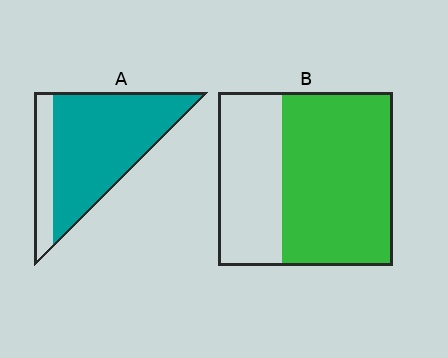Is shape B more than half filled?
Yes.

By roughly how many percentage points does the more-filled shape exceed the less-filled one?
By roughly 15 percentage points (A over B).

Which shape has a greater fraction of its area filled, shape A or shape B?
Shape A.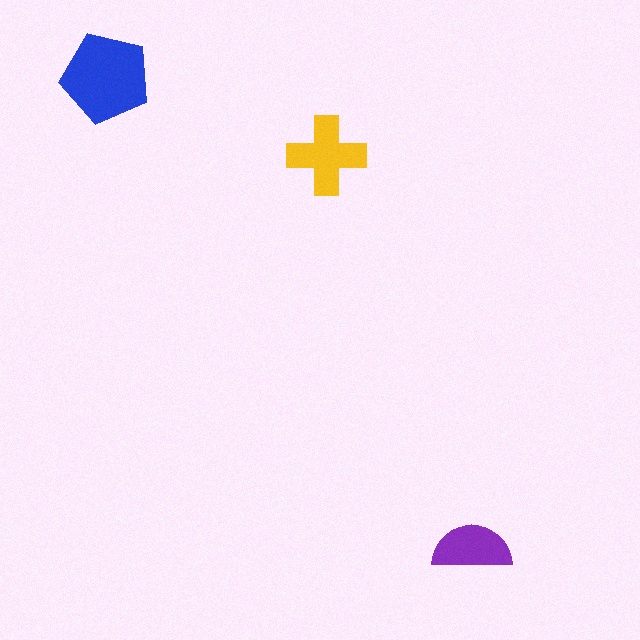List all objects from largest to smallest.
The blue pentagon, the yellow cross, the purple semicircle.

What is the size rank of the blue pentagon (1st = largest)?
1st.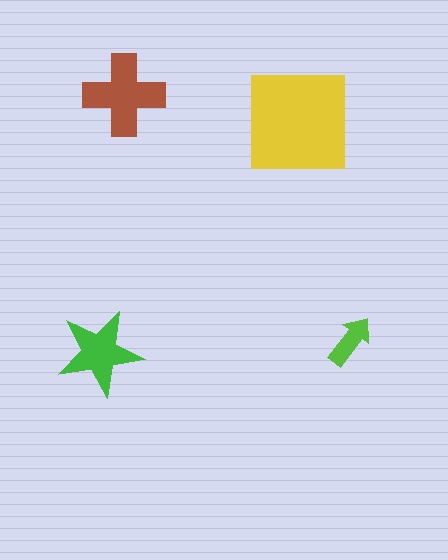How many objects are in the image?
There are 4 objects in the image.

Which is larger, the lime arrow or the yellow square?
The yellow square.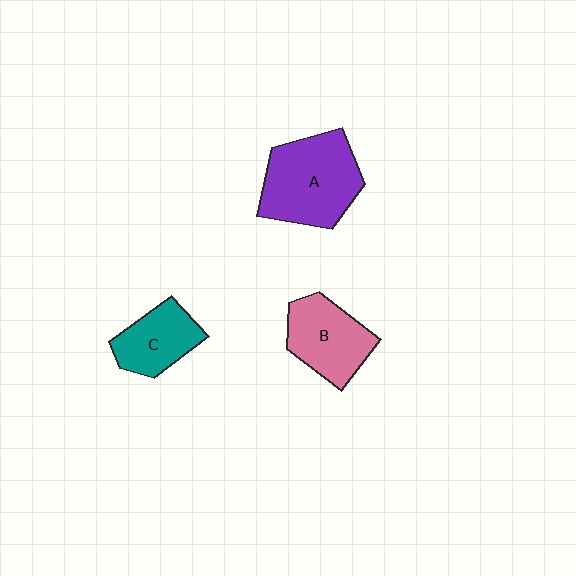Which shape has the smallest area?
Shape C (teal).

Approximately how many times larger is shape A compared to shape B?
Approximately 1.4 times.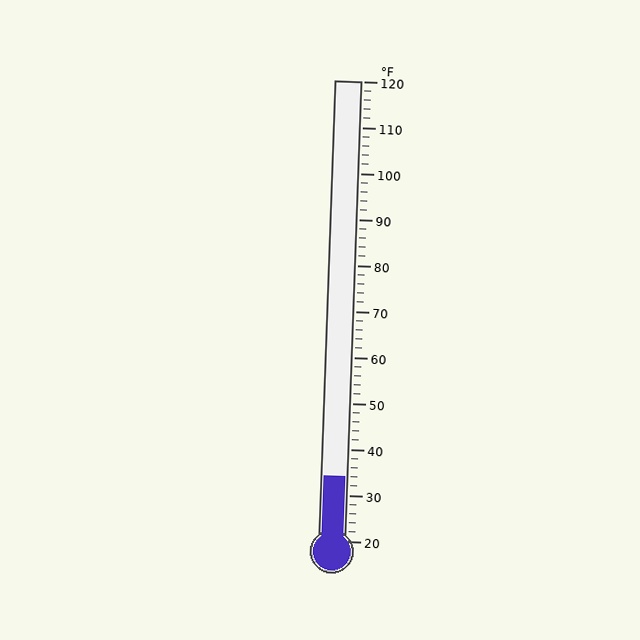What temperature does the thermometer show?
The thermometer shows approximately 34°F.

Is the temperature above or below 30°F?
The temperature is above 30°F.